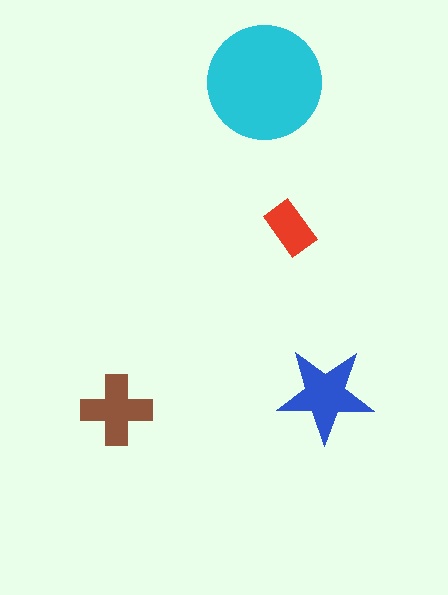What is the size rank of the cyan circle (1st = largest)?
1st.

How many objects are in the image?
There are 4 objects in the image.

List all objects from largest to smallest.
The cyan circle, the blue star, the brown cross, the red rectangle.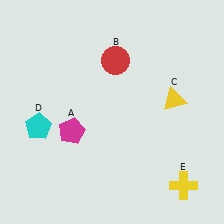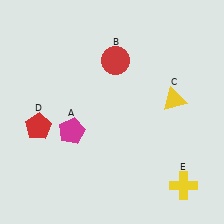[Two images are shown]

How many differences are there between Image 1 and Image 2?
There is 1 difference between the two images.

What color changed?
The pentagon (D) changed from cyan in Image 1 to red in Image 2.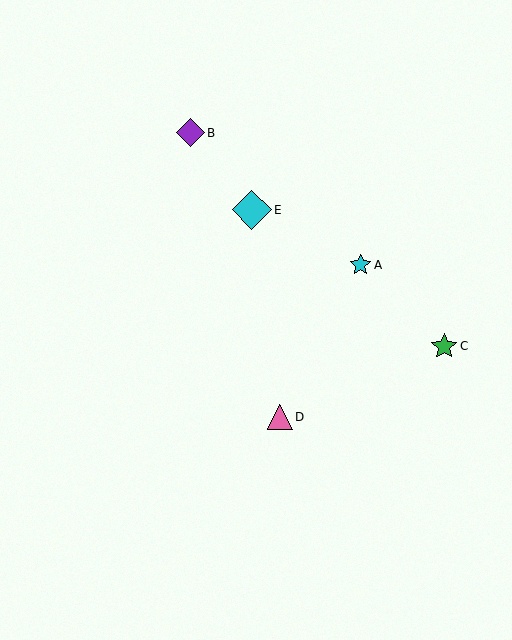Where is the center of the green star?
The center of the green star is at (444, 346).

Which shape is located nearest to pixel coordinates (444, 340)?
The green star (labeled C) at (444, 346) is nearest to that location.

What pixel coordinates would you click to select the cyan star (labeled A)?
Click at (360, 265) to select the cyan star A.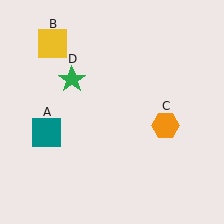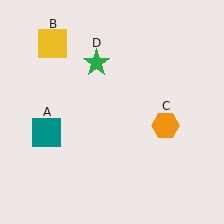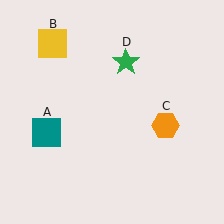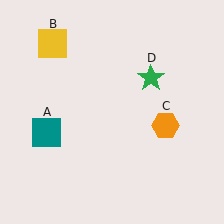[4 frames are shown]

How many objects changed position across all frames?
1 object changed position: green star (object D).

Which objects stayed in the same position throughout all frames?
Teal square (object A) and yellow square (object B) and orange hexagon (object C) remained stationary.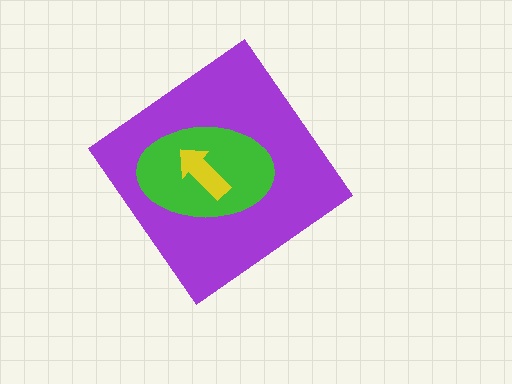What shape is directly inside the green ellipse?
The yellow arrow.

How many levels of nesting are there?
3.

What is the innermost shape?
The yellow arrow.